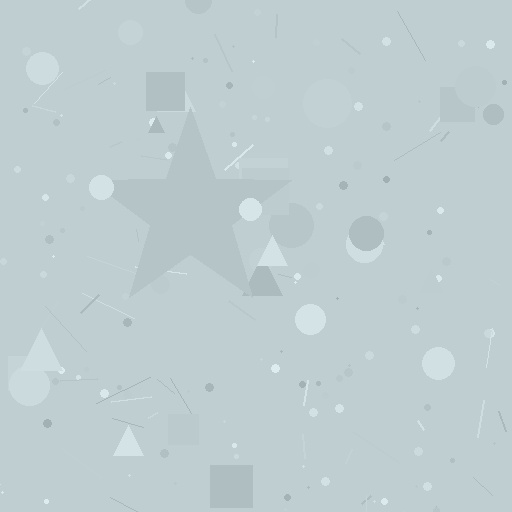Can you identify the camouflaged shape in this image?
The camouflaged shape is a star.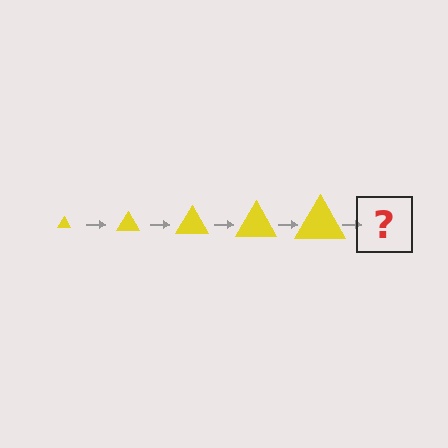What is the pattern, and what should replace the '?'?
The pattern is that the triangle gets progressively larger each step. The '?' should be a yellow triangle, larger than the previous one.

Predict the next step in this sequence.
The next step is a yellow triangle, larger than the previous one.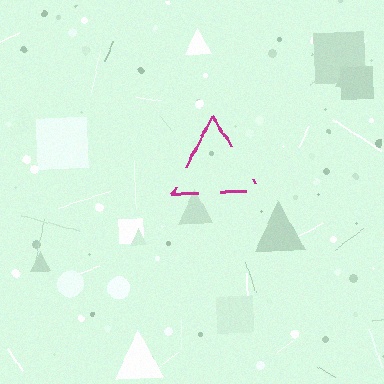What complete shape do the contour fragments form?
The contour fragments form a triangle.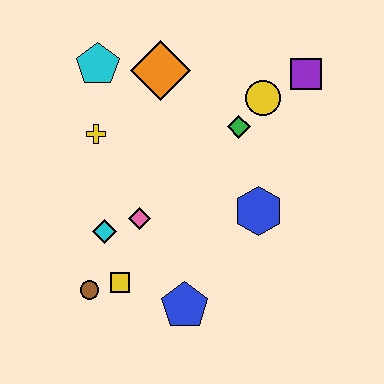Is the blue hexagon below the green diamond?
Yes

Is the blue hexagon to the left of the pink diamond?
No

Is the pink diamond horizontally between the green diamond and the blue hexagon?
No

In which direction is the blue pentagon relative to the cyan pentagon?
The blue pentagon is below the cyan pentagon.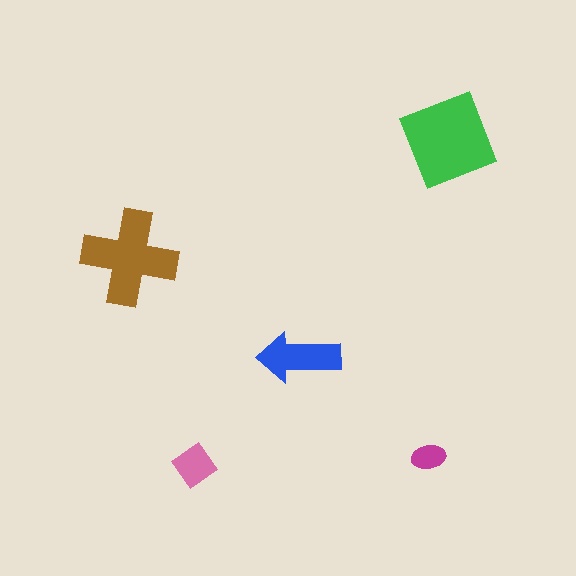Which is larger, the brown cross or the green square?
The green square.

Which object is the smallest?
The magenta ellipse.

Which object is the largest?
The green square.